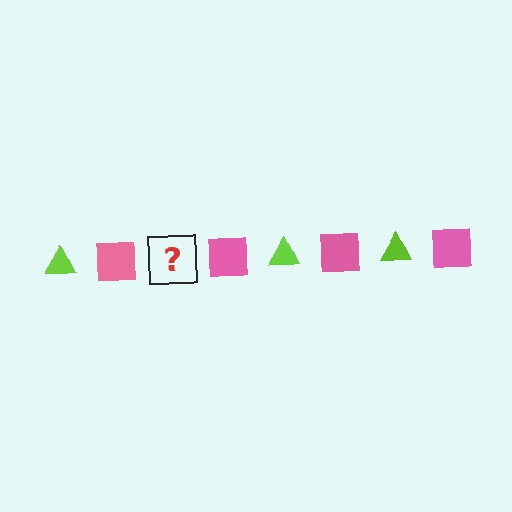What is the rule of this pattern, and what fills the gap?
The rule is that the pattern alternates between lime triangle and pink square. The gap should be filled with a lime triangle.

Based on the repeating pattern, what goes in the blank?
The blank should be a lime triangle.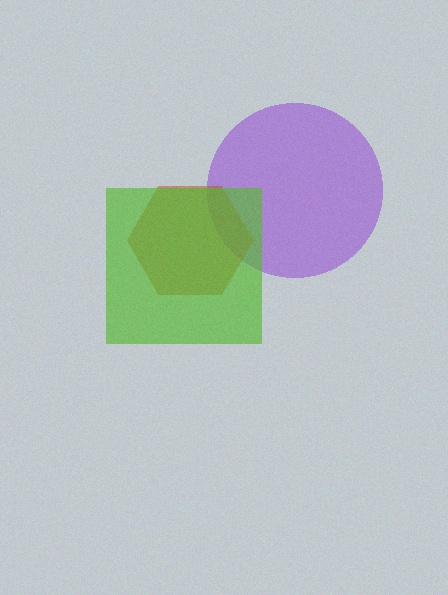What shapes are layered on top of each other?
The layered shapes are: a purple circle, a brown hexagon, a lime square.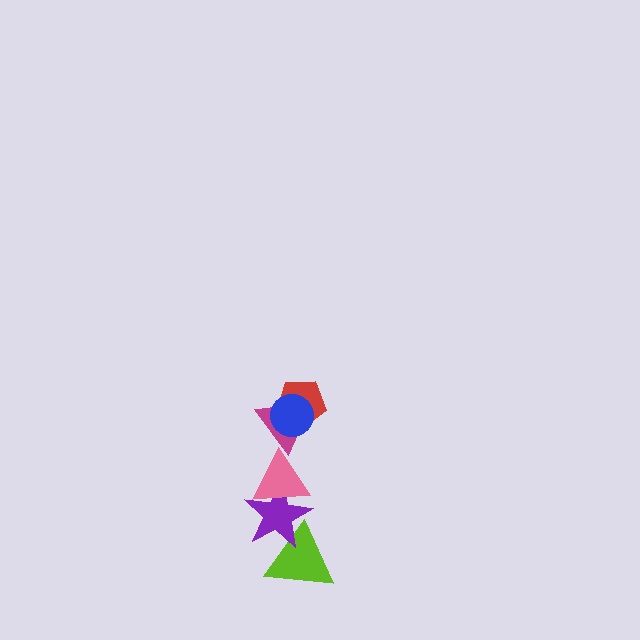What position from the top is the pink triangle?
The pink triangle is 4th from the top.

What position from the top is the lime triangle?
The lime triangle is 6th from the top.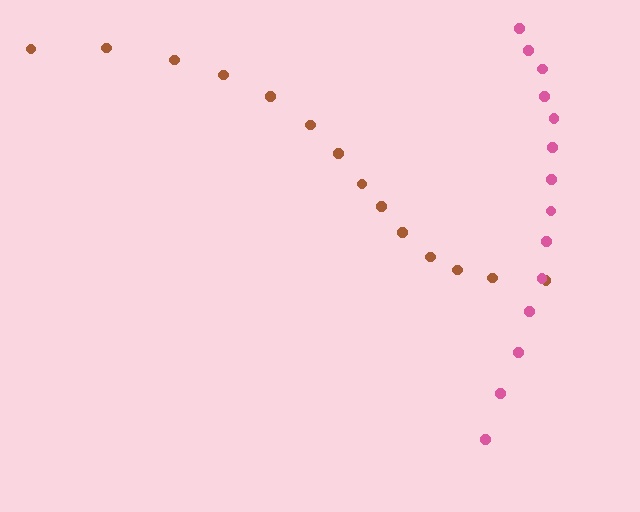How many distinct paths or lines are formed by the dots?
There are 2 distinct paths.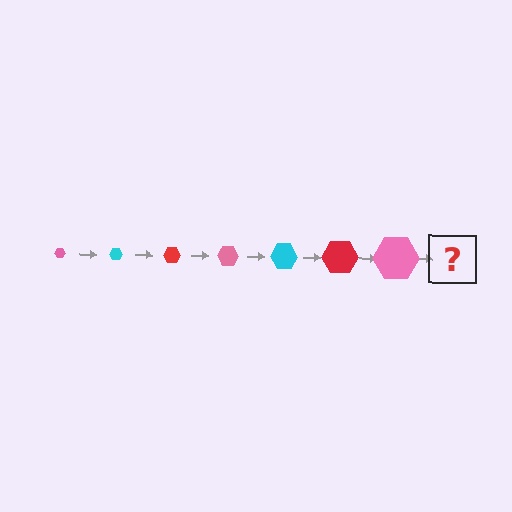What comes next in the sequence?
The next element should be a cyan hexagon, larger than the previous one.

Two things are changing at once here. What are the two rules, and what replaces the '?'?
The two rules are that the hexagon grows larger each step and the color cycles through pink, cyan, and red. The '?' should be a cyan hexagon, larger than the previous one.